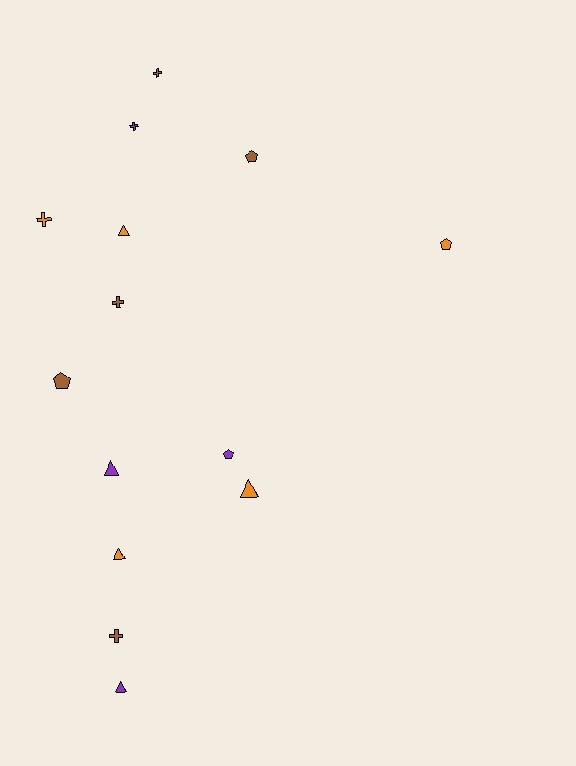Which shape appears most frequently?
Cross, with 5 objects.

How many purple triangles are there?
There are 2 purple triangles.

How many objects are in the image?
There are 14 objects.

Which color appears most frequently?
Orange, with 5 objects.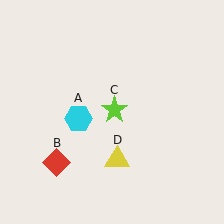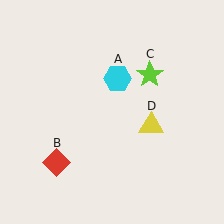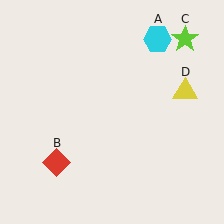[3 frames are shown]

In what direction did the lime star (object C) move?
The lime star (object C) moved up and to the right.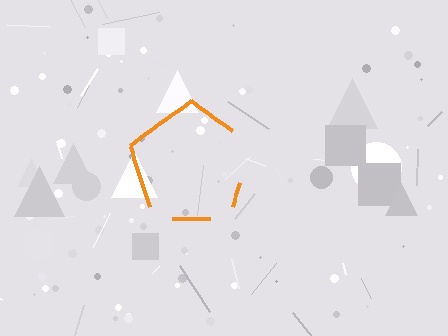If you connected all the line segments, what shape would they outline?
They would outline a pentagon.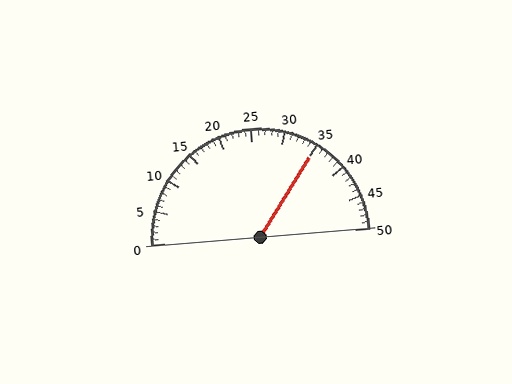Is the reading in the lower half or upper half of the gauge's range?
The reading is in the upper half of the range (0 to 50).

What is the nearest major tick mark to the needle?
The nearest major tick mark is 35.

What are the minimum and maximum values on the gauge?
The gauge ranges from 0 to 50.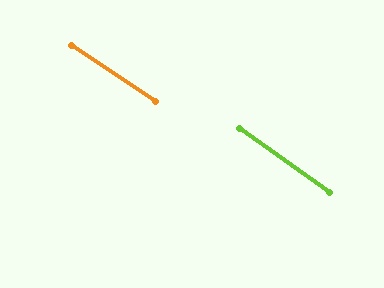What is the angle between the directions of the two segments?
Approximately 1 degree.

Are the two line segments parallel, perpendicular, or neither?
Parallel — their directions differ by only 1.1°.